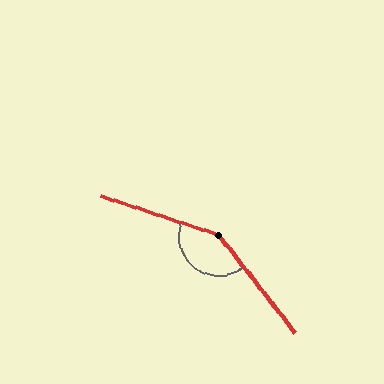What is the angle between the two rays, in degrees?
Approximately 147 degrees.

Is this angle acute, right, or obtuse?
It is obtuse.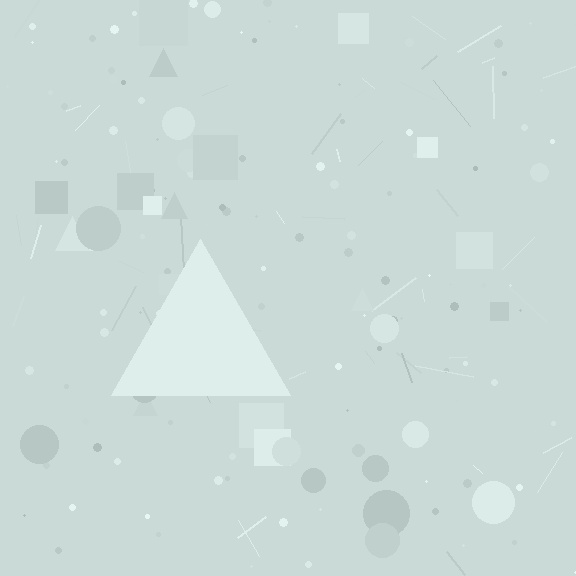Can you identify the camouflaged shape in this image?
The camouflaged shape is a triangle.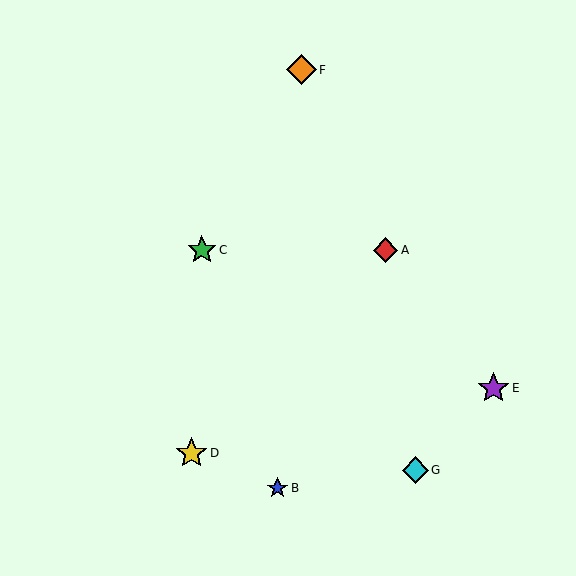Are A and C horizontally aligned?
Yes, both are at y≈250.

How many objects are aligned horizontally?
2 objects (A, C) are aligned horizontally.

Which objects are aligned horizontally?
Objects A, C are aligned horizontally.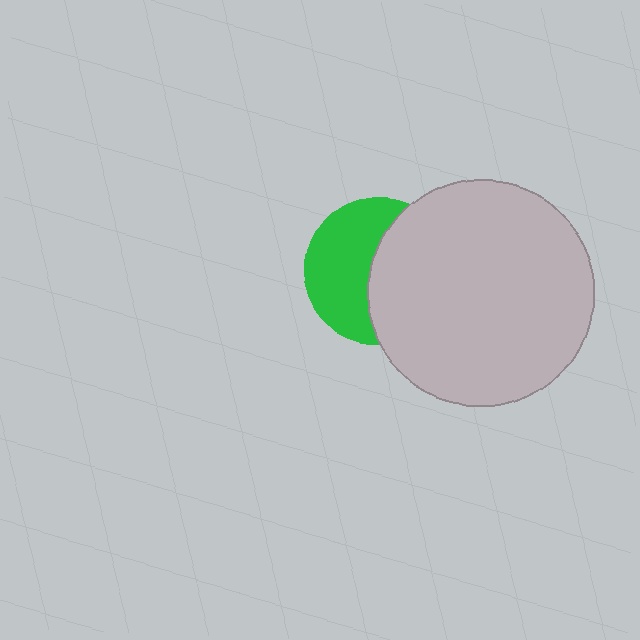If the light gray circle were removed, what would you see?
You would see the complete green circle.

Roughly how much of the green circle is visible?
About half of it is visible (roughly 50%).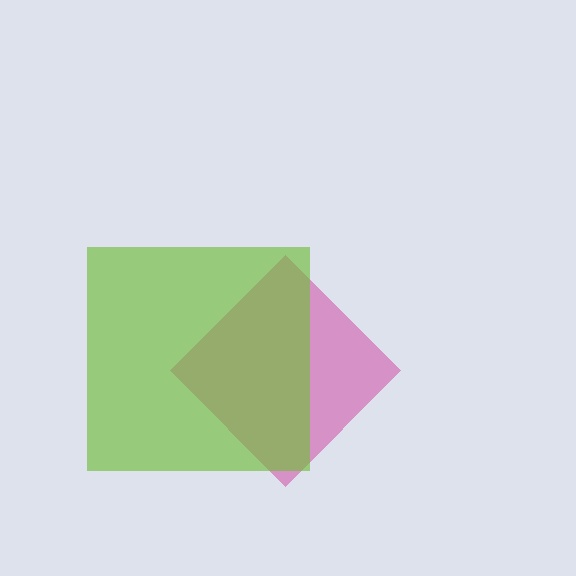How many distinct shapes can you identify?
There are 2 distinct shapes: a magenta diamond, a lime square.